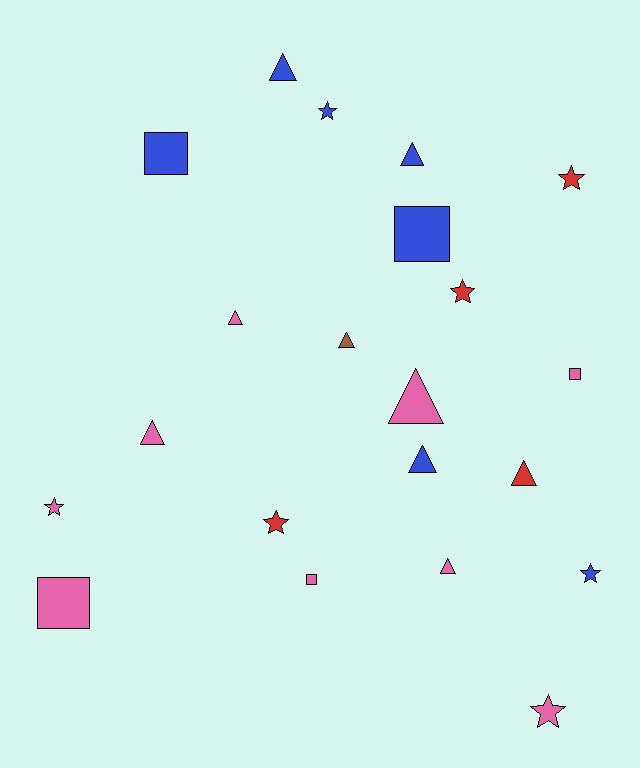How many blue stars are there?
There are 2 blue stars.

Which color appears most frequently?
Pink, with 9 objects.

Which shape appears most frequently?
Triangle, with 9 objects.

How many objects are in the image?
There are 21 objects.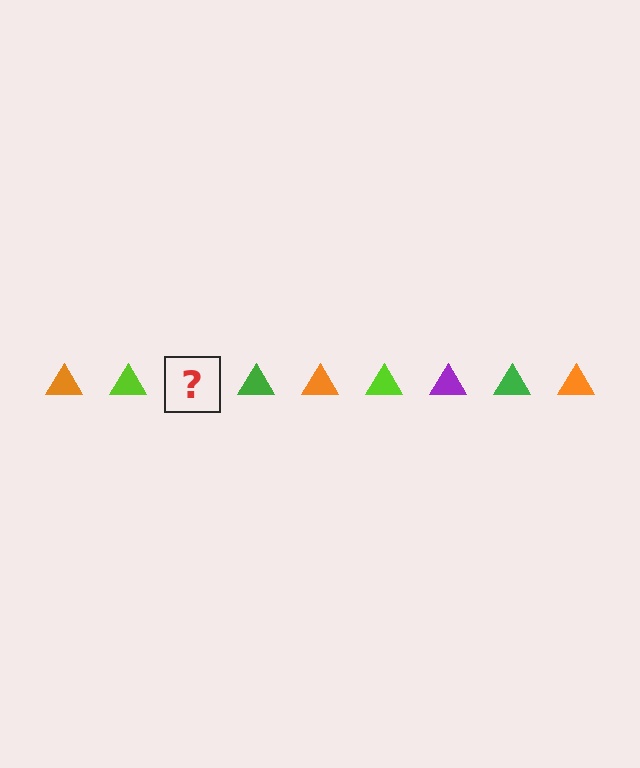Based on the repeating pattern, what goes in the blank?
The blank should be a purple triangle.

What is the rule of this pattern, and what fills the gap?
The rule is that the pattern cycles through orange, lime, purple, green triangles. The gap should be filled with a purple triangle.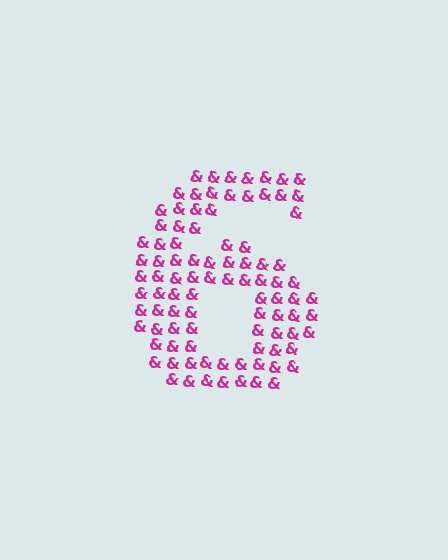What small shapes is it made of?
It is made of small ampersands.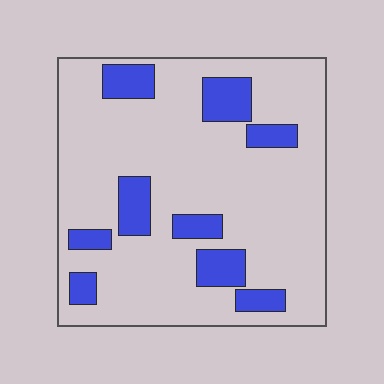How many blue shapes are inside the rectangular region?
9.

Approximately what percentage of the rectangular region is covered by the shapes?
Approximately 20%.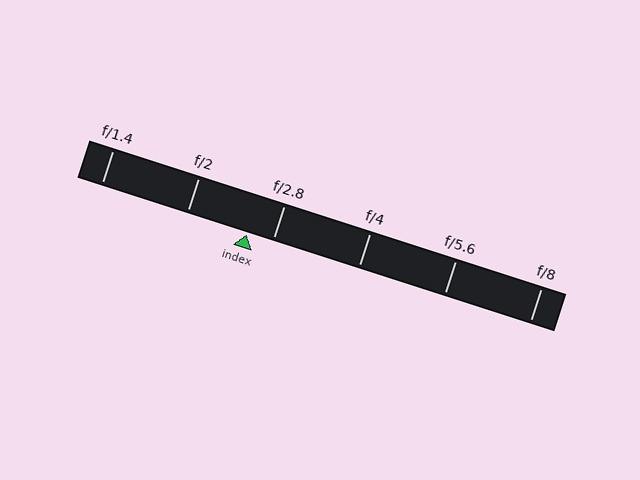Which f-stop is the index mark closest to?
The index mark is closest to f/2.8.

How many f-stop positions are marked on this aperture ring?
There are 6 f-stop positions marked.